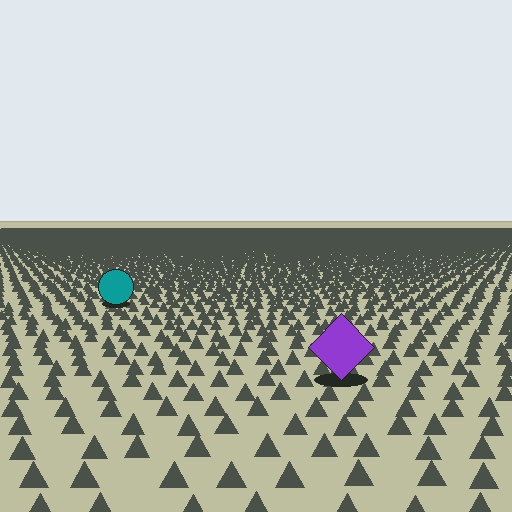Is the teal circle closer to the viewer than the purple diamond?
No. The purple diamond is closer — you can tell from the texture gradient: the ground texture is coarser near it.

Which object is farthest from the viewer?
The teal circle is farthest from the viewer. It appears smaller and the ground texture around it is denser.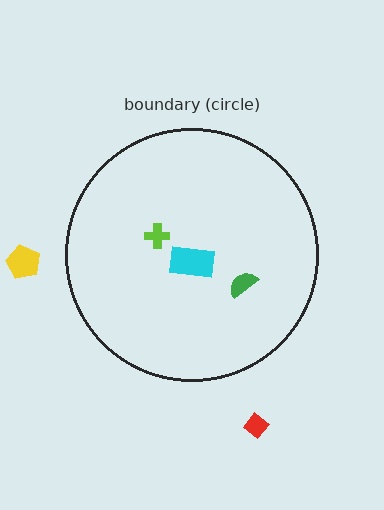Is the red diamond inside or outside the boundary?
Outside.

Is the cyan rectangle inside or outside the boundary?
Inside.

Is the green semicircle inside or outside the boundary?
Inside.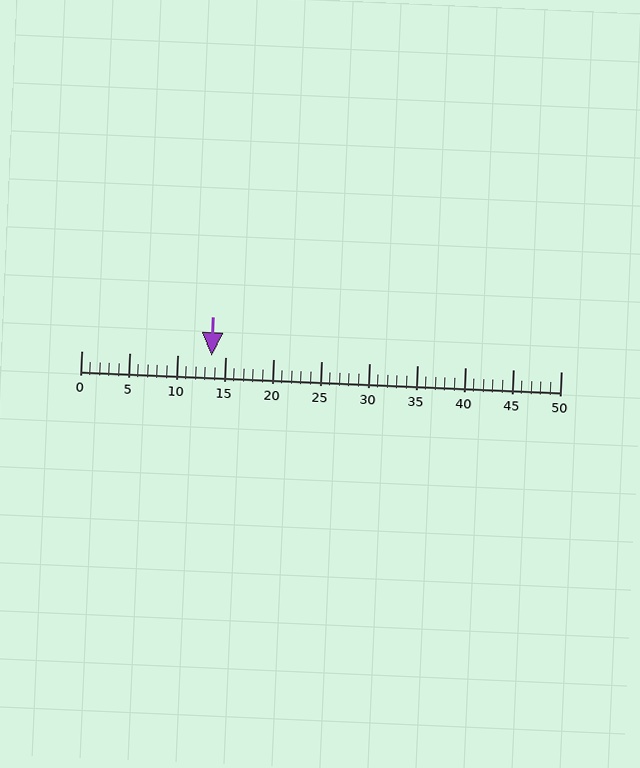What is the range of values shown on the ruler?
The ruler shows values from 0 to 50.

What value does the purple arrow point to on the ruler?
The purple arrow points to approximately 14.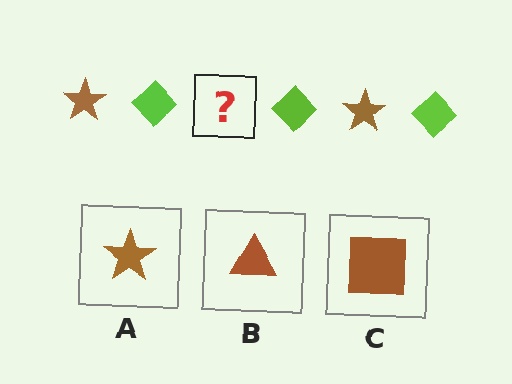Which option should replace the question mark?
Option A.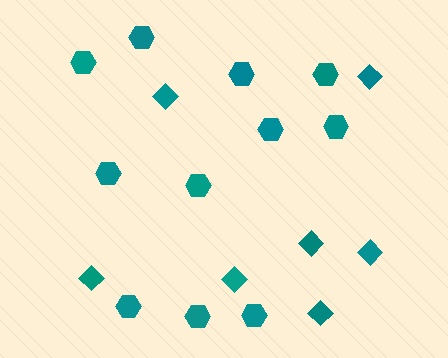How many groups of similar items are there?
There are 2 groups: one group of hexagons (11) and one group of diamonds (7).